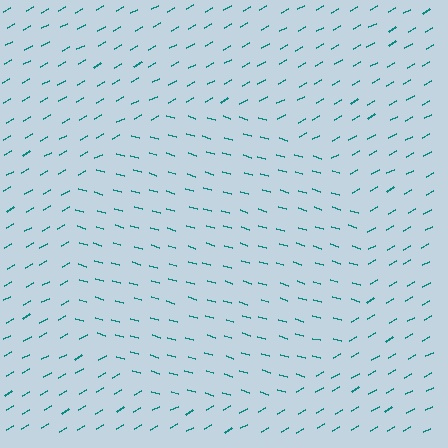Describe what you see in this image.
The image is filled with small teal line segments. A circle region in the image has lines oriented differently from the surrounding lines, creating a visible texture boundary.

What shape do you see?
I see a circle.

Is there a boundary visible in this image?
Yes, there is a texture boundary formed by a change in line orientation.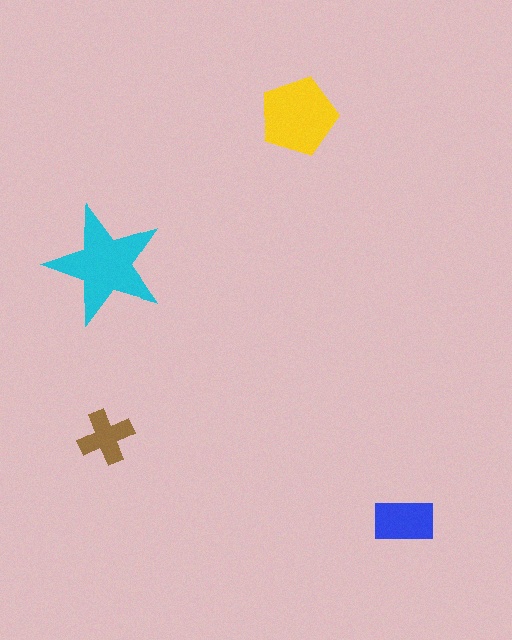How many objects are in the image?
There are 4 objects in the image.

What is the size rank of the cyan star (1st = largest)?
1st.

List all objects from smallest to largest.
The brown cross, the blue rectangle, the yellow pentagon, the cyan star.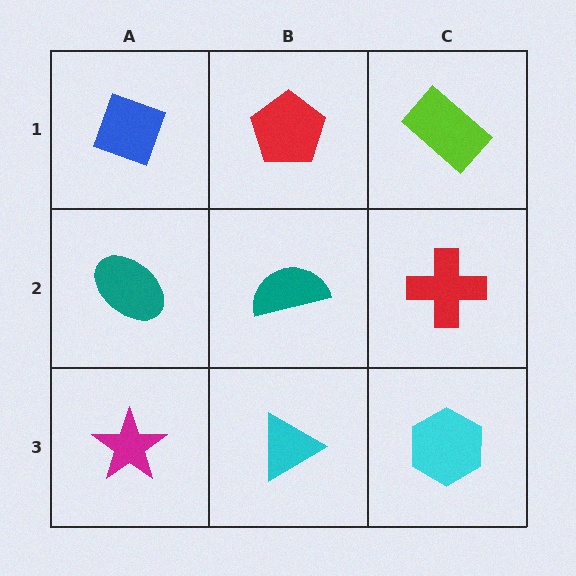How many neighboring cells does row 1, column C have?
2.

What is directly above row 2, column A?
A blue diamond.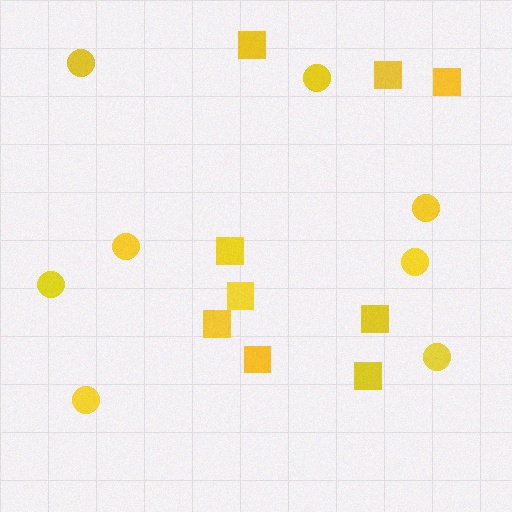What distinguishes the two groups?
There are 2 groups: one group of circles (8) and one group of squares (9).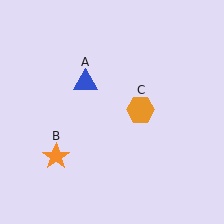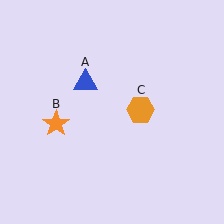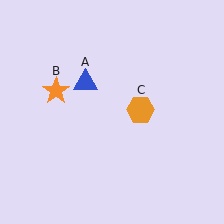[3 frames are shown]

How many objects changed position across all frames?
1 object changed position: orange star (object B).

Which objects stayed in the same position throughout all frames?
Blue triangle (object A) and orange hexagon (object C) remained stationary.